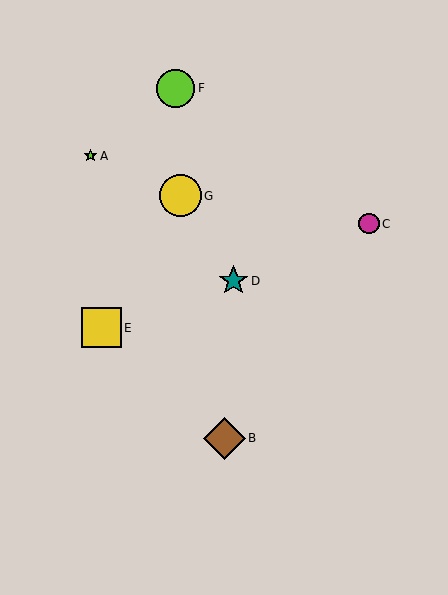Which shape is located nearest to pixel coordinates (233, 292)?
The teal star (labeled D) at (234, 281) is nearest to that location.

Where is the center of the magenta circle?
The center of the magenta circle is at (369, 224).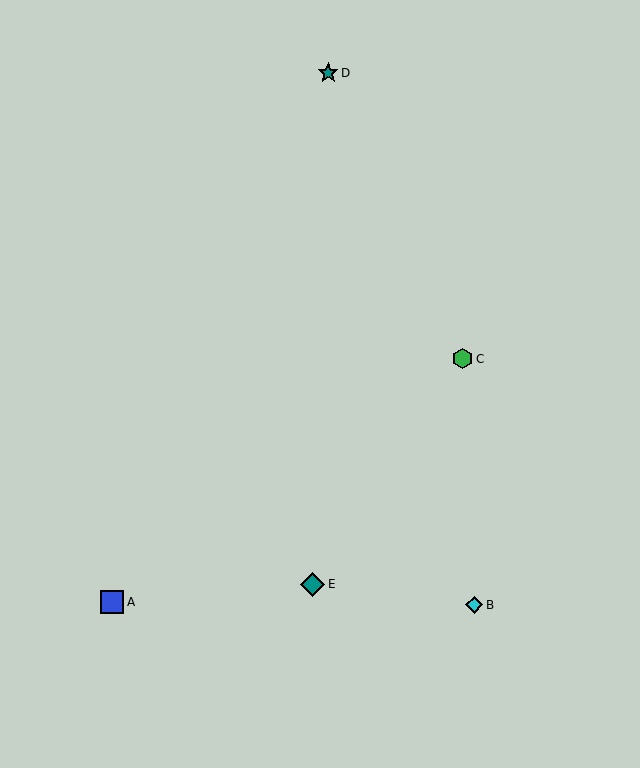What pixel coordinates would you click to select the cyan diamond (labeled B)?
Click at (474, 605) to select the cyan diamond B.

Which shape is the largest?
The teal diamond (labeled E) is the largest.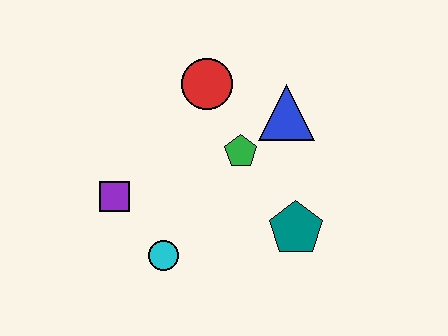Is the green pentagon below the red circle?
Yes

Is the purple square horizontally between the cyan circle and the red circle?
No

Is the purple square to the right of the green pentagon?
No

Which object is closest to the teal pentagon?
The green pentagon is closest to the teal pentagon.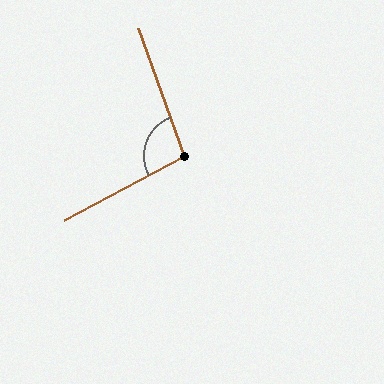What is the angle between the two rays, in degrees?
Approximately 98 degrees.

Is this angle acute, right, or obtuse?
It is obtuse.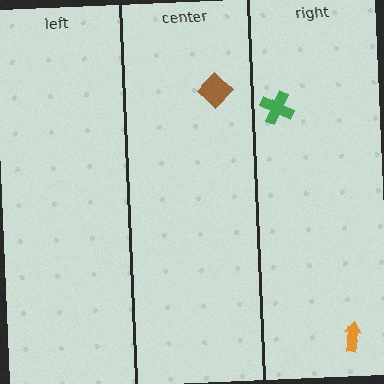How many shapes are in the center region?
1.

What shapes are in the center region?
The brown diamond.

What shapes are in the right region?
The orange arrow, the green cross.